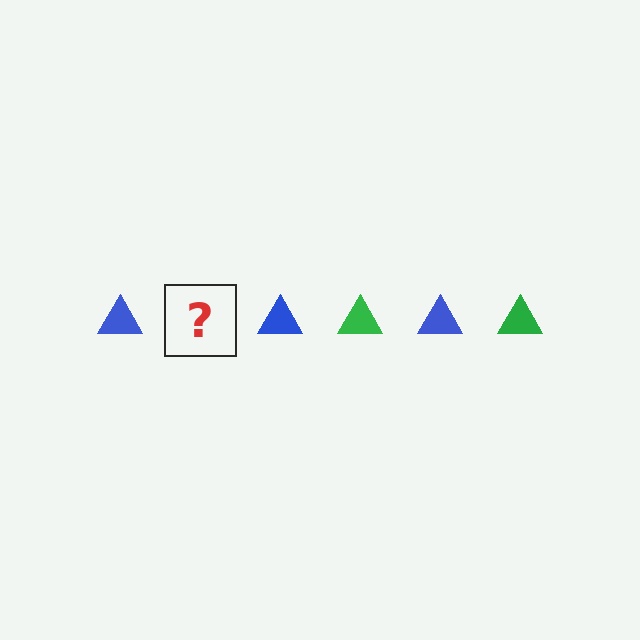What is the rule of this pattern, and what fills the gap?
The rule is that the pattern cycles through blue, green triangles. The gap should be filled with a green triangle.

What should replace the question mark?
The question mark should be replaced with a green triangle.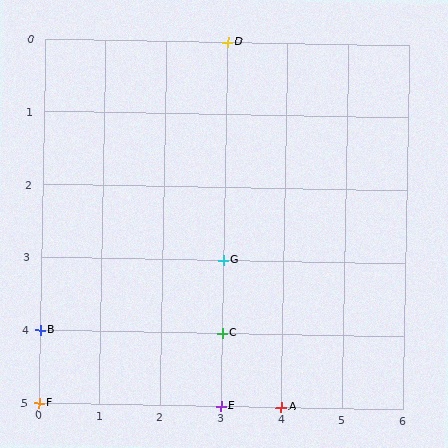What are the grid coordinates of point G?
Point G is at grid coordinates (3, 3).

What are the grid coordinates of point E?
Point E is at grid coordinates (3, 5).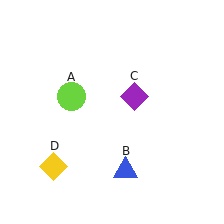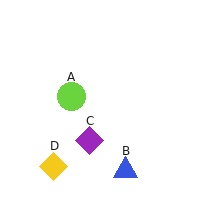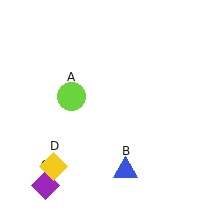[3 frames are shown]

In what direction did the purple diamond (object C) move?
The purple diamond (object C) moved down and to the left.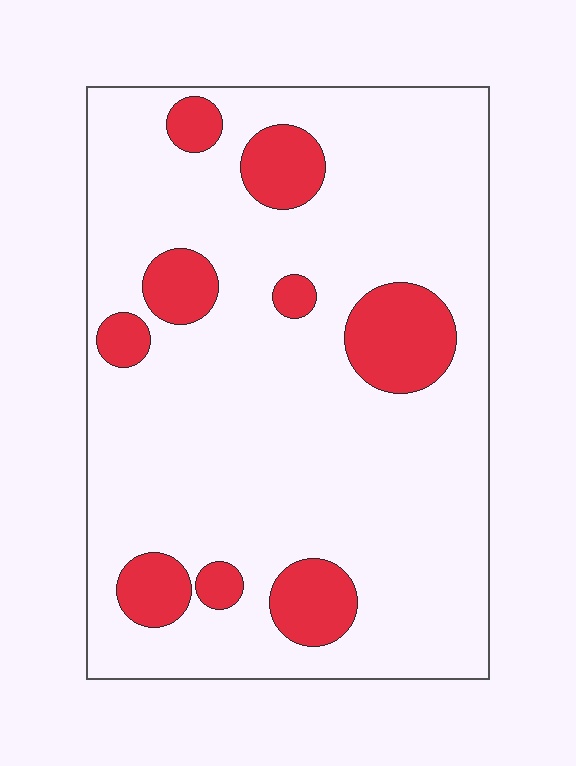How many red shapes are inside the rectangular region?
9.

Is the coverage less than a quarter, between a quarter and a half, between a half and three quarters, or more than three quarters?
Less than a quarter.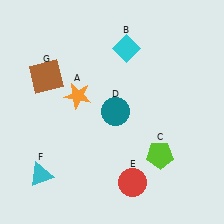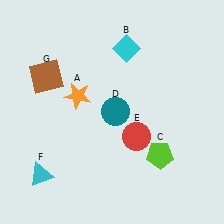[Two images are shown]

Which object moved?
The red circle (E) moved up.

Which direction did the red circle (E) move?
The red circle (E) moved up.